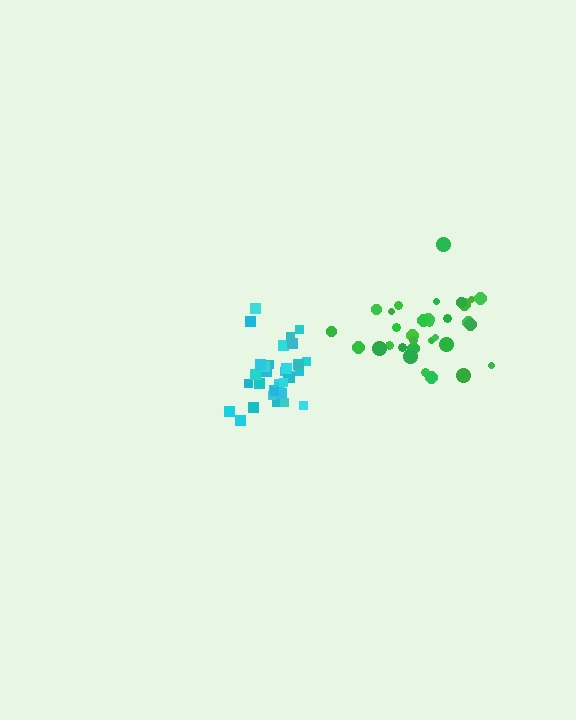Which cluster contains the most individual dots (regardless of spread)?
Cyan (35).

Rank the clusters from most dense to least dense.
cyan, green.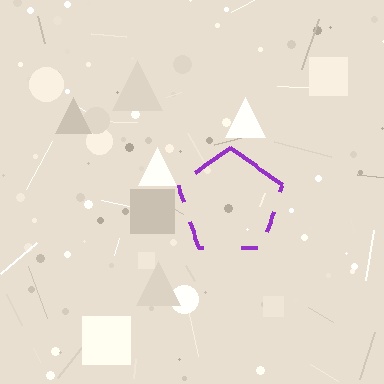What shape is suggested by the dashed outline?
The dashed outline suggests a pentagon.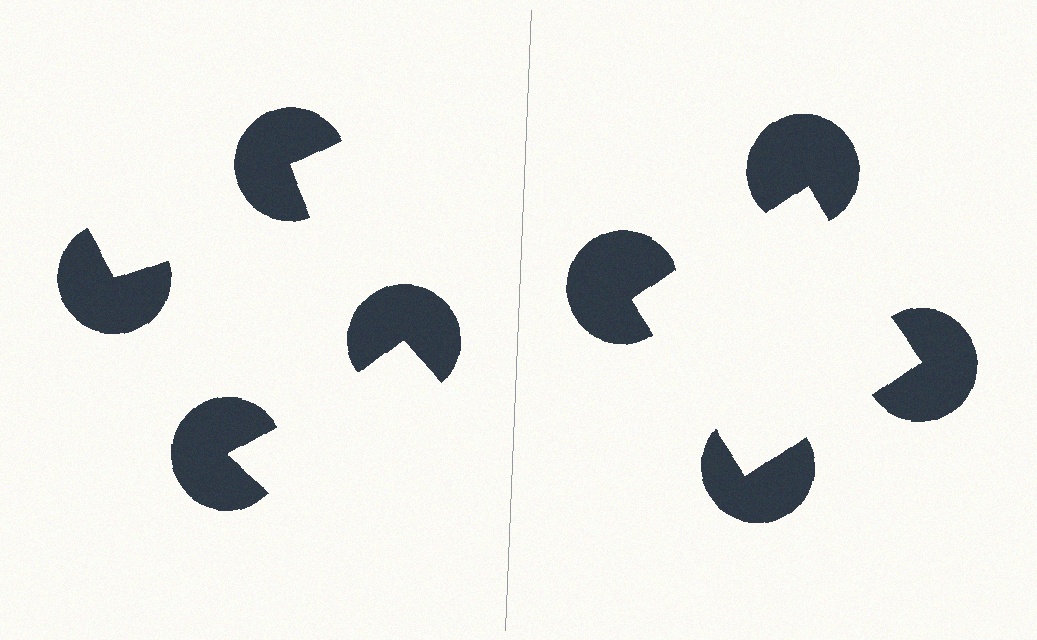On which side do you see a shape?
An illusory square appears on the right side. On the left side the wedge cuts are rotated, so no coherent shape forms.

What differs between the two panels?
The pac-man discs are positioned identically on both sides; only the wedge orientations differ. On the right they align to a square; on the left they are misaligned.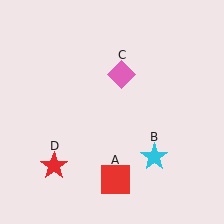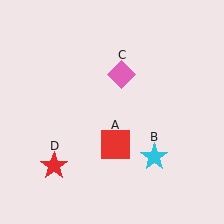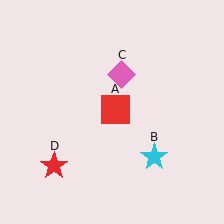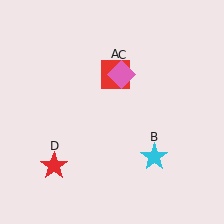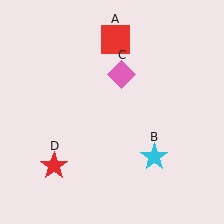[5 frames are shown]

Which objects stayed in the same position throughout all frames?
Cyan star (object B) and pink diamond (object C) and red star (object D) remained stationary.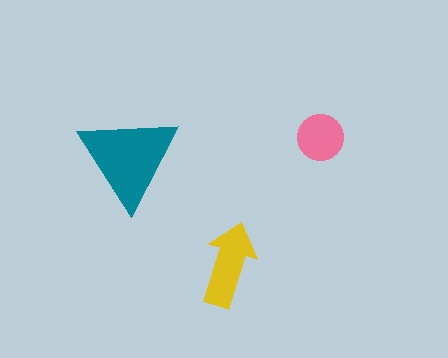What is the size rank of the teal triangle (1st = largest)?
1st.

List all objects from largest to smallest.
The teal triangle, the yellow arrow, the pink circle.